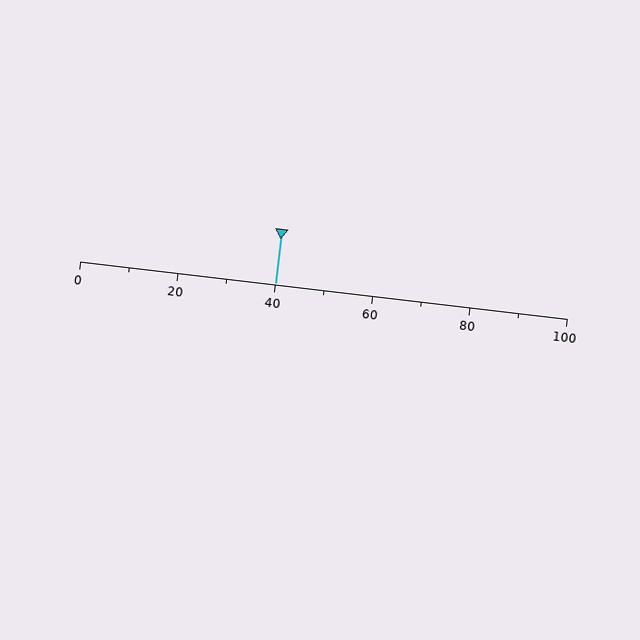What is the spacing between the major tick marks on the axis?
The major ticks are spaced 20 apart.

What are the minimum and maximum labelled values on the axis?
The axis runs from 0 to 100.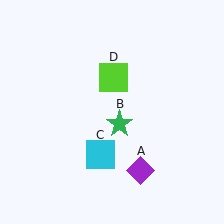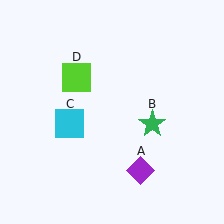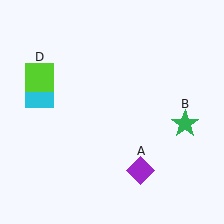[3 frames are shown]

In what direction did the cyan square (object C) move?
The cyan square (object C) moved up and to the left.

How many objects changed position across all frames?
3 objects changed position: green star (object B), cyan square (object C), lime square (object D).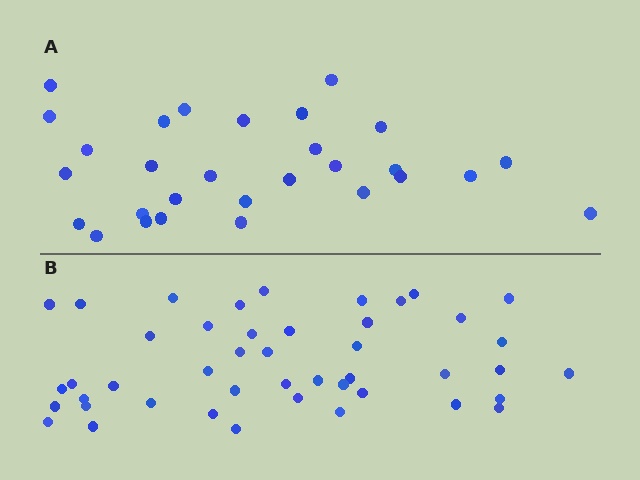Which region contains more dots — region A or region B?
Region B (the bottom region) has more dots.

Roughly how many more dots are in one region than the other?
Region B has approximately 15 more dots than region A.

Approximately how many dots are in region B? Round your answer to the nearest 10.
About 40 dots. (The exact count is 45, which rounds to 40.)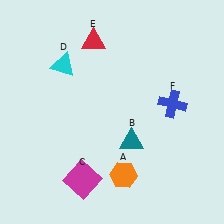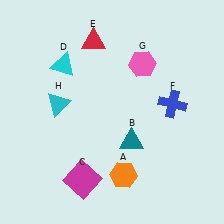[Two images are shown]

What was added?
A pink hexagon (G), a cyan triangle (H) were added in Image 2.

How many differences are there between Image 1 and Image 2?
There are 2 differences between the two images.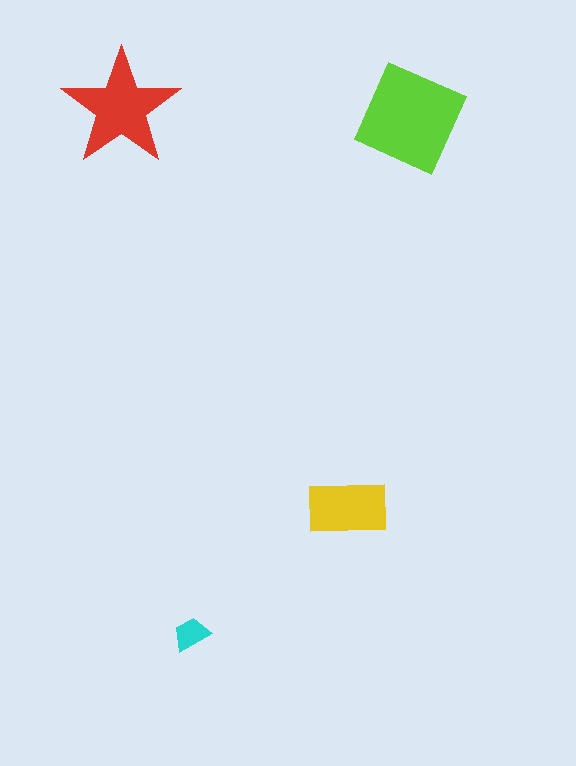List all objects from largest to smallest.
The lime diamond, the red star, the yellow rectangle, the cyan trapezoid.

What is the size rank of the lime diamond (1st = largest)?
1st.